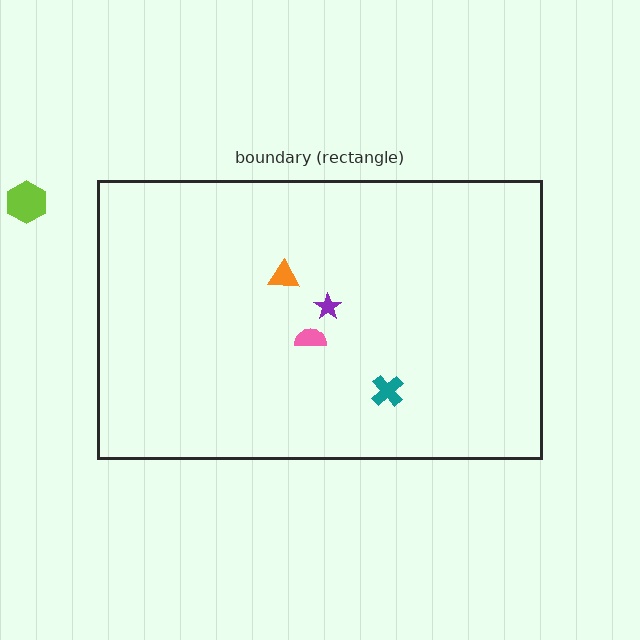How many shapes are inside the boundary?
4 inside, 1 outside.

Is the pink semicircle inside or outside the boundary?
Inside.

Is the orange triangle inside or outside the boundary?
Inside.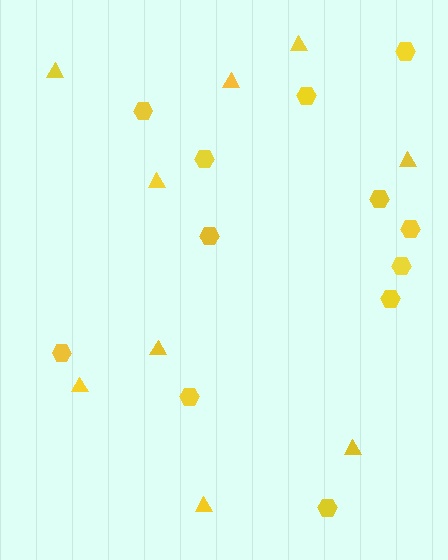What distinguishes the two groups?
There are 2 groups: one group of triangles (9) and one group of hexagons (12).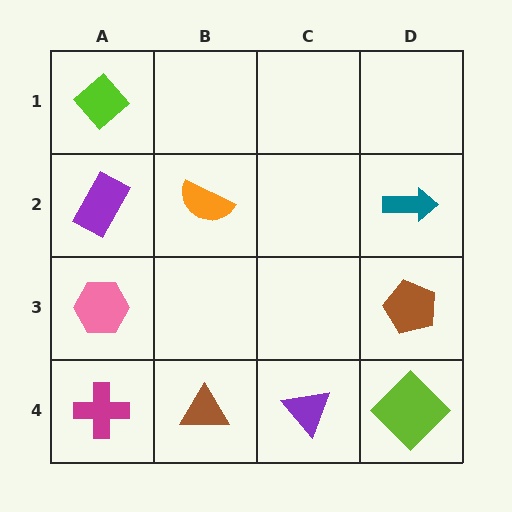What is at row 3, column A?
A pink hexagon.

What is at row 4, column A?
A magenta cross.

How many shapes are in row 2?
3 shapes.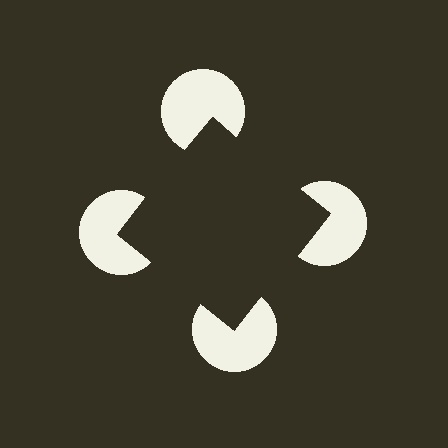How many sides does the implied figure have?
4 sides.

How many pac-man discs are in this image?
There are 4 — one at each vertex of the illusory square.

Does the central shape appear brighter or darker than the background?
It typically appears slightly darker than the background, even though no actual brightness change is drawn.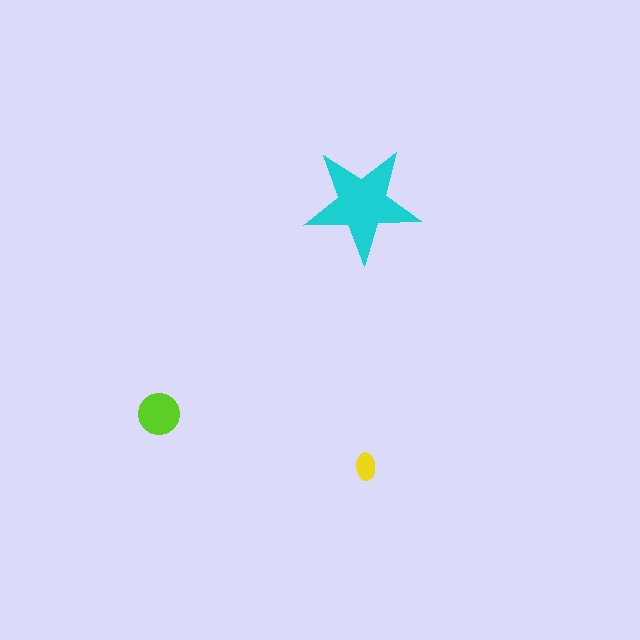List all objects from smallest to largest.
The yellow ellipse, the lime circle, the cyan star.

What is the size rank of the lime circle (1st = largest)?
2nd.